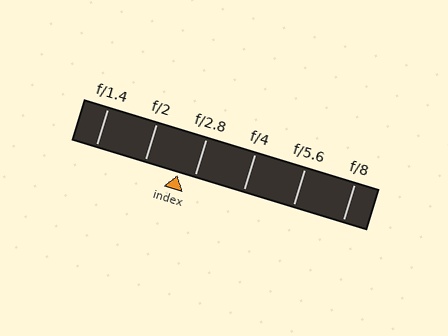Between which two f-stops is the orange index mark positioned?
The index mark is between f/2 and f/2.8.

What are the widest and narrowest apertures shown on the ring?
The widest aperture shown is f/1.4 and the narrowest is f/8.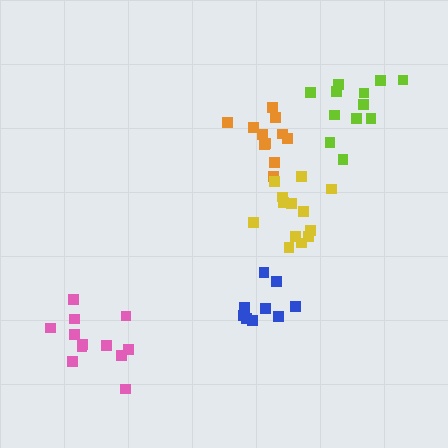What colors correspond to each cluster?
The clusters are colored: pink, blue, orange, yellow, lime.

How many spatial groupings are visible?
There are 5 spatial groupings.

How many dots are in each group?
Group 1: 12 dots, Group 2: 9 dots, Group 3: 11 dots, Group 4: 13 dots, Group 5: 12 dots (57 total).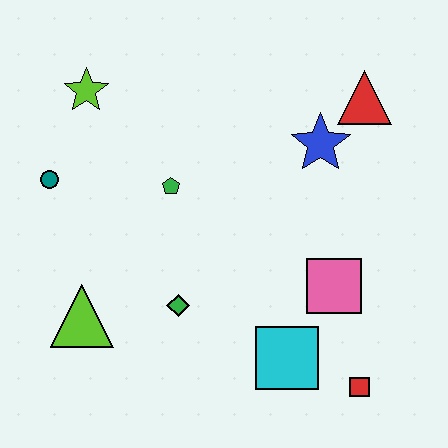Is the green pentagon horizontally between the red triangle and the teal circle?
Yes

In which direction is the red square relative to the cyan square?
The red square is to the right of the cyan square.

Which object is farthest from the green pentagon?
The red square is farthest from the green pentagon.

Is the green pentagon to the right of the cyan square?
No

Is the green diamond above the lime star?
No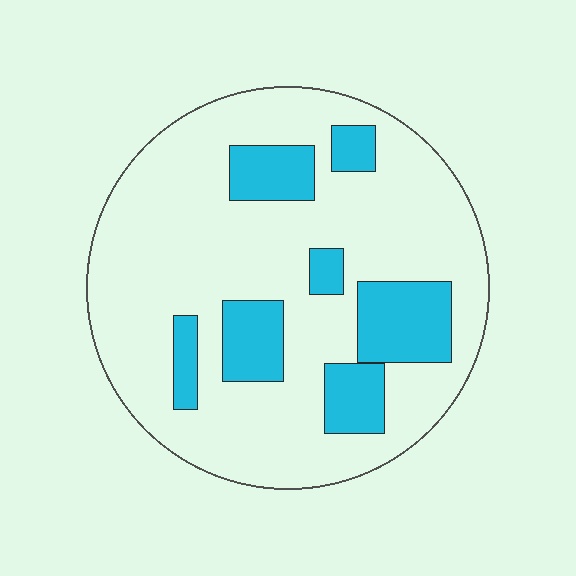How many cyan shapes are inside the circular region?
7.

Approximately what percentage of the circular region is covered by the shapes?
Approximately 20%.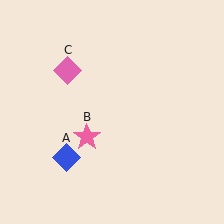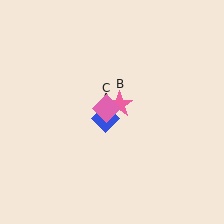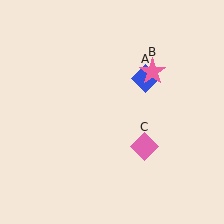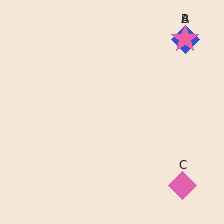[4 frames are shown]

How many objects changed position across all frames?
3 objects changed position: blue diamond (object A), pink star (object B), pink diamond (object C).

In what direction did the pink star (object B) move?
The pink star (object B) moved up and to the right.